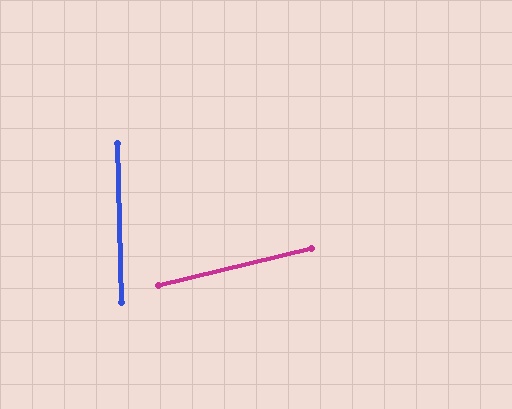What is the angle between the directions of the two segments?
Approximately 78 degrees.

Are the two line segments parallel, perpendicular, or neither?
Neither parallel nor perpendicular — they differ by about 78°.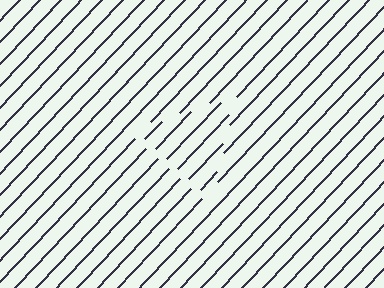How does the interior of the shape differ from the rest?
The interior of the shape contains the same grating, shifted by half a period — the contour is defined by the phase discontinuity where line-ends from the inner and outer gratings abut.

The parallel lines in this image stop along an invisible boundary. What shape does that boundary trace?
An illusory triangle. The interior of the shape contains the same grating, shifted by half a period — the contour is defined by the phase discontinuity where line-ends from the inner and outer gratings abut.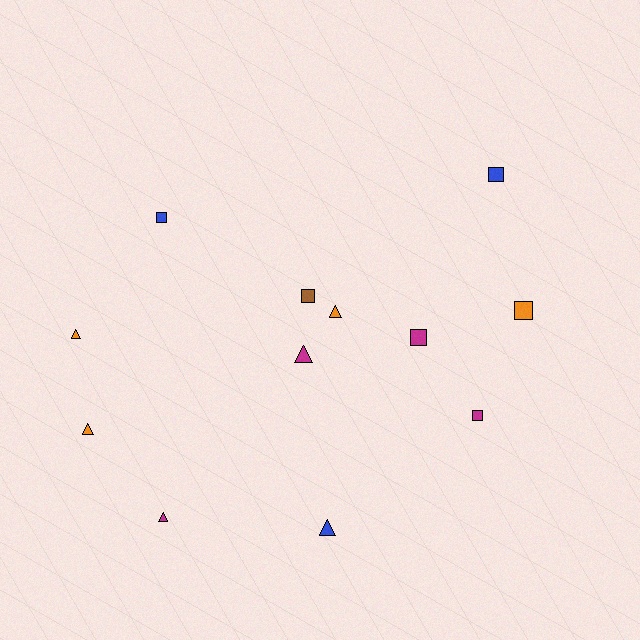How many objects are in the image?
There are 12 objects.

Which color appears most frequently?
Orange, with 4 objects.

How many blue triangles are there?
There is 1 blue triangle.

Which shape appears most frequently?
Square, with 6 objects.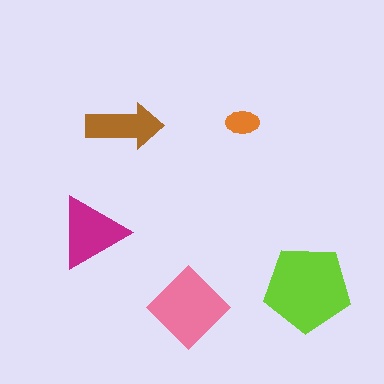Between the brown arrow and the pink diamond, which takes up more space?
The pink diamond.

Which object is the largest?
The lime pentagon.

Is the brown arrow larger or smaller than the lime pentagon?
Smaller.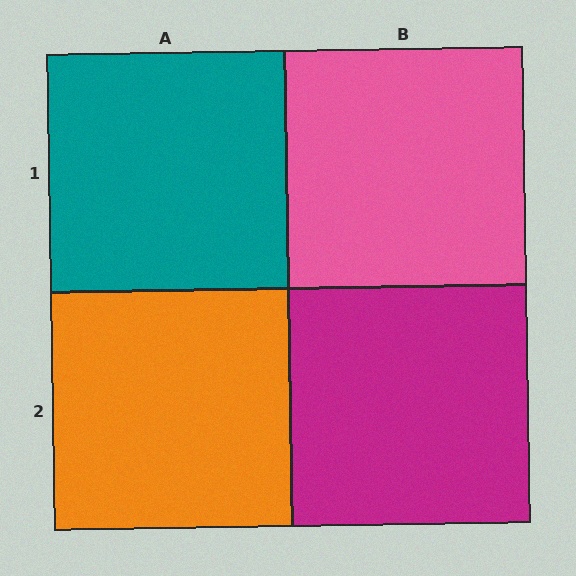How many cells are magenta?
1 cell is magenta.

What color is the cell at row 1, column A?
Teal.